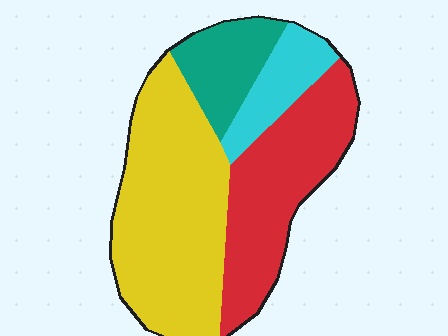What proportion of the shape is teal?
Teal takes up less than a sixth of the shape.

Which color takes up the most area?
Yellow, at roughly 45%.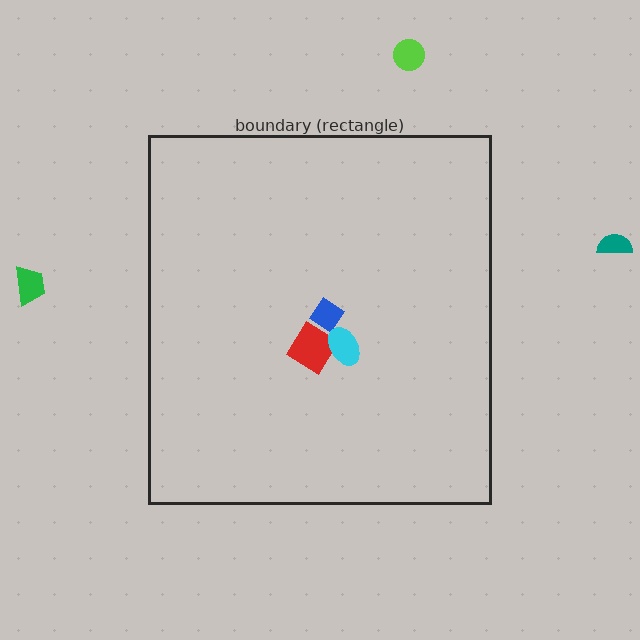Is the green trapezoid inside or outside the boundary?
Outside.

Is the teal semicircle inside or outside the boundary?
Outside.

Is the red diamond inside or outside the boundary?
Inside.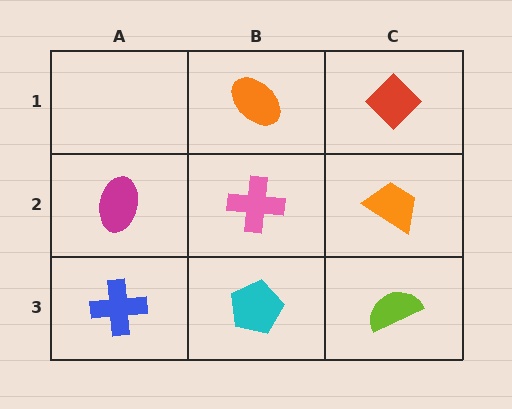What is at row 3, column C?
A lime semicircle.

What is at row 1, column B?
An orange ellipse.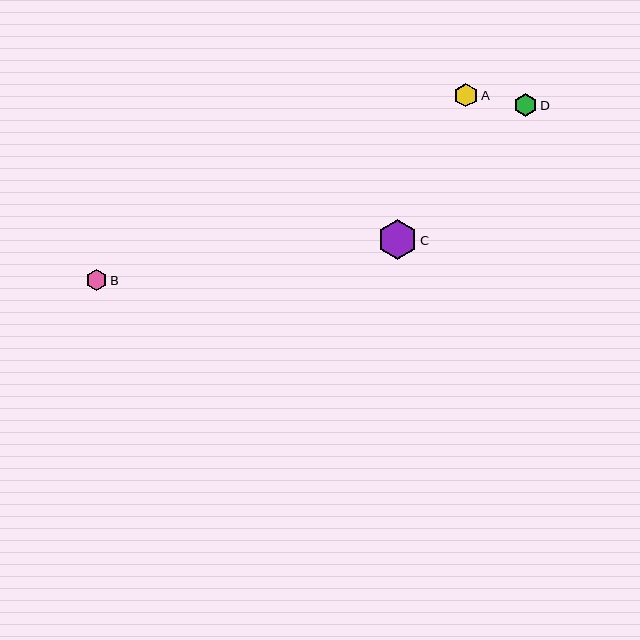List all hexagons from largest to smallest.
From largest to smallest: C, A, D, B.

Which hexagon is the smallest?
Hexagon B is the smallest with a size of approximately 21 pixels.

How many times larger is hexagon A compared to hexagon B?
Hexagon A is approximately 1.1 times the size of hexagon B.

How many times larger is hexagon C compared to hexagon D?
Hexagon C is approximately 1.7 times the size of hexagon D.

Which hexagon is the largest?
Hexagon C is the largest with a size of approximately 40 pixels.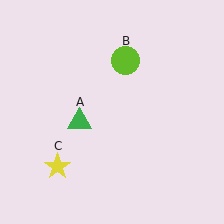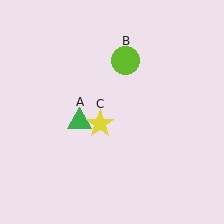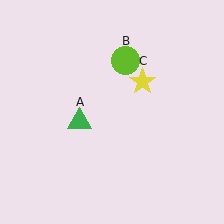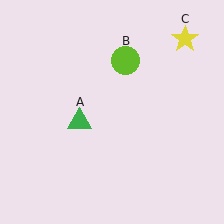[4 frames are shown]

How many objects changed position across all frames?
1 object changed position: yellow star (object C).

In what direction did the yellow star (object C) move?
The yellow star (object C) moved up and to the right.